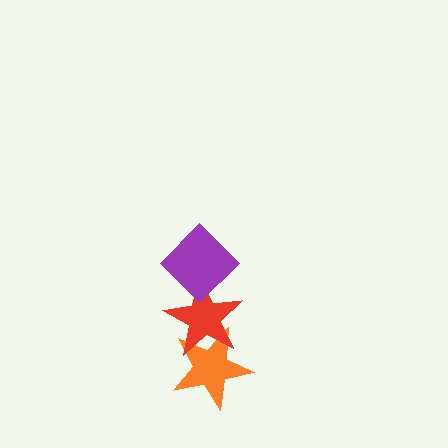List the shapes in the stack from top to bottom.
From top to bottom: the purple diamond, the red star, the orange star.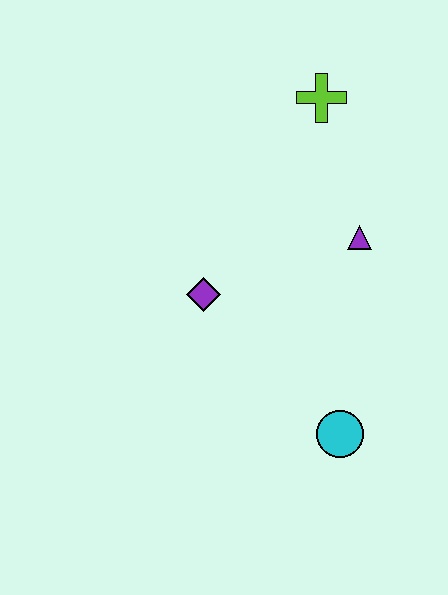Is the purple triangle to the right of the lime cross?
Yes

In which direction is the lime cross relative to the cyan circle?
The lime cross is above the cyan circle.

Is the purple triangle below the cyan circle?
No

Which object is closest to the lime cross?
The purple triangle is closest to the lime cross.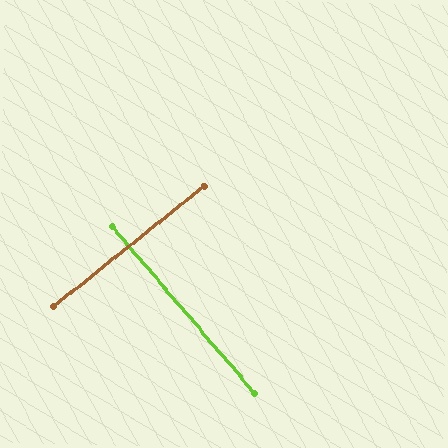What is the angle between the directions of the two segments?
Approximately 88 degrees.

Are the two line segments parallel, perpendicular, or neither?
Perpendicular — they meet at approximately 88°.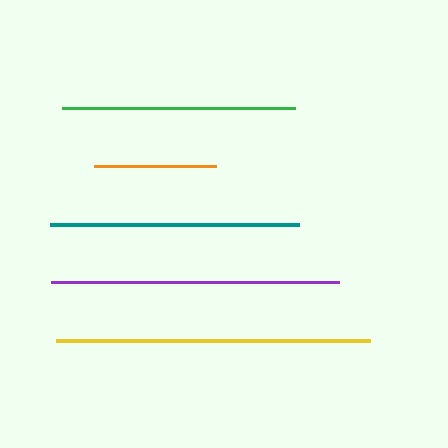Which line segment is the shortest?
The orange line is the shortest at approximately 123 pixels.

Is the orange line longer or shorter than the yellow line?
The yellow line is longer than the orange line.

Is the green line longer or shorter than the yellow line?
The yellow line is longer than the green line.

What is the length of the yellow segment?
The yellow segment is approximately 313 pixels long.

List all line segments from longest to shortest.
From longest to shortest: yellow, purple, teal, green, orange.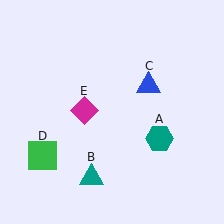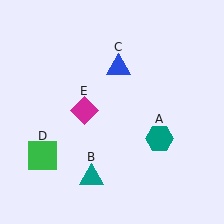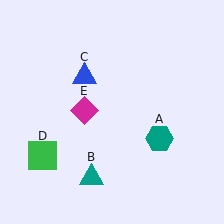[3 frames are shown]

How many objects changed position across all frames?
1 object changed position: blue triangle (object C).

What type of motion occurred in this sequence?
The blue triangle (object C) rotated counterclockwise around the center of the scene.